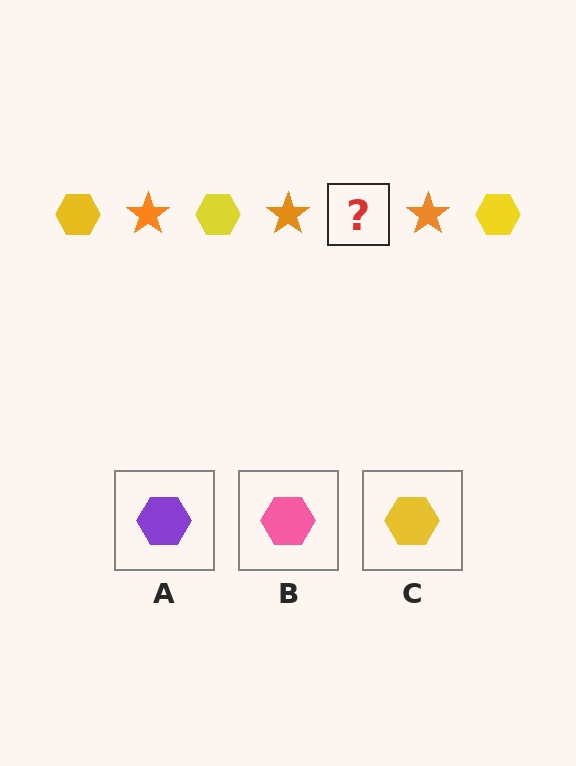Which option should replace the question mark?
Option C.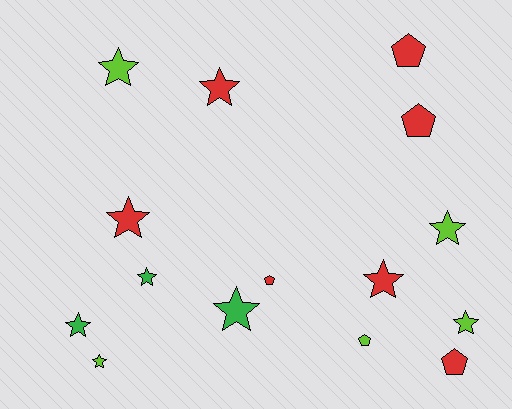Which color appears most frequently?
Red, with 7 objects.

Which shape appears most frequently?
Star, with 10 objects.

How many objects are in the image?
There are 15 objects.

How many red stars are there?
There are 3 red stars.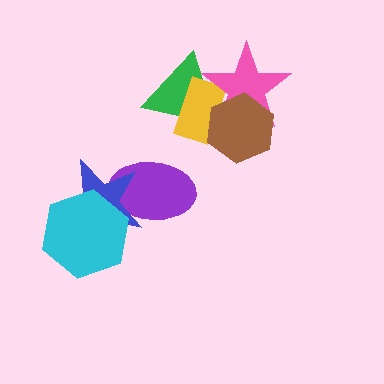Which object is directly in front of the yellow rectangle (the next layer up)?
The pink star is directly in front of the yellow rectangle.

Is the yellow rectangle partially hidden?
Yes, it is partially covered by another shape.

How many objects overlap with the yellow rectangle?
3 objects overlap with the yellow rectangle.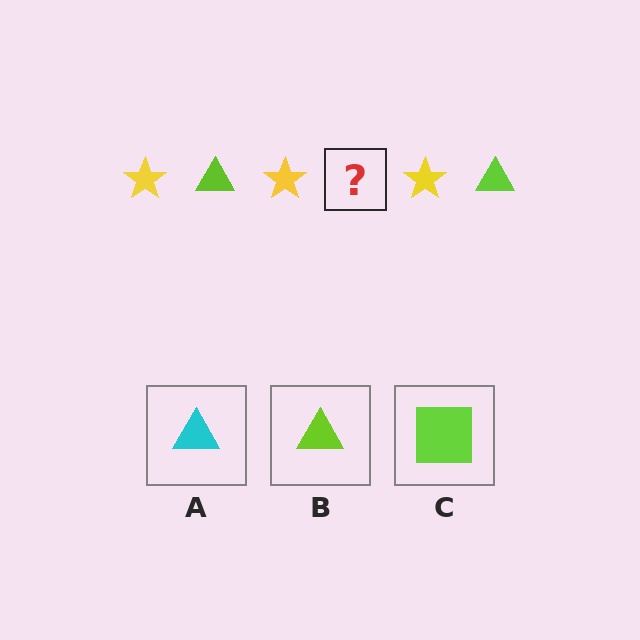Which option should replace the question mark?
Option B.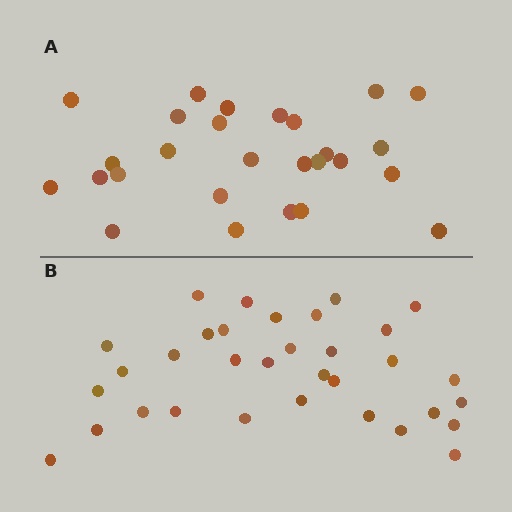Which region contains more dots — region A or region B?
Region B (the bottom region) has more dots.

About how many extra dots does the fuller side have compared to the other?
Region B has about 6 more dots than region A.